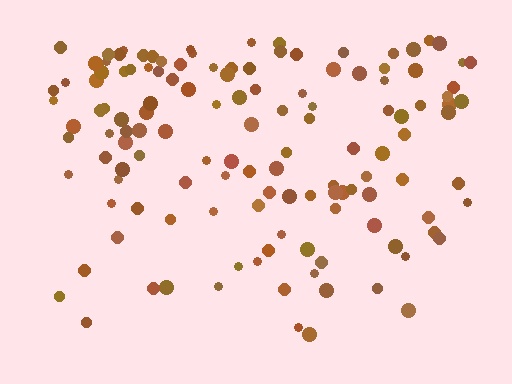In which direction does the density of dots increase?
From bottom to top, with the top side densest.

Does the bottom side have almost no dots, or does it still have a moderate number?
Still a moderate number, just noticeably fewer than the top.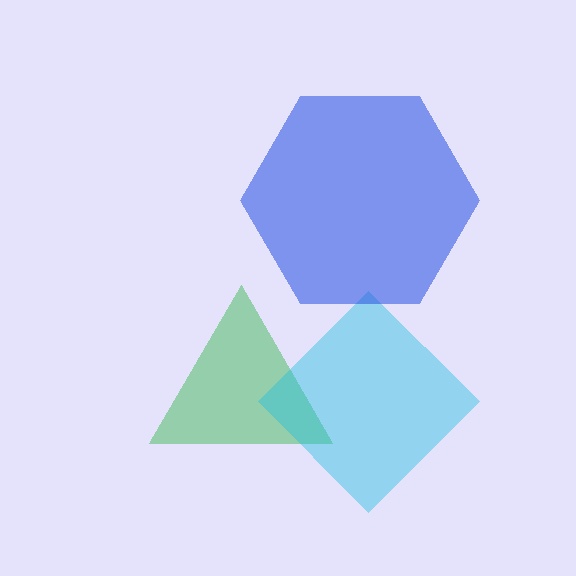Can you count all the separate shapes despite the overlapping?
Yes, there are 3 separate shapes.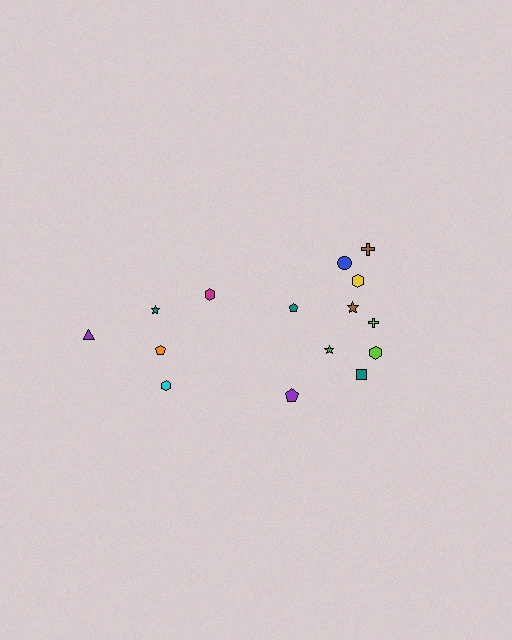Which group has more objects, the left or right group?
The right group.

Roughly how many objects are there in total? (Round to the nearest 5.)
Roughly 15 objects in total.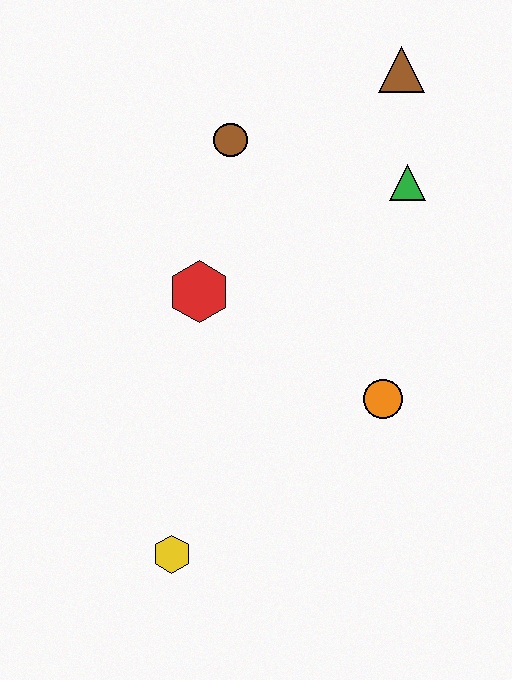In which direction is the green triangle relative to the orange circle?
The green triangle is above the orange circle.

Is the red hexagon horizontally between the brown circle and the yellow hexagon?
Yes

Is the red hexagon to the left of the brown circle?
Yes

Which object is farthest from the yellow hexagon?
The brown triangle is farthest from the yellow hexagon.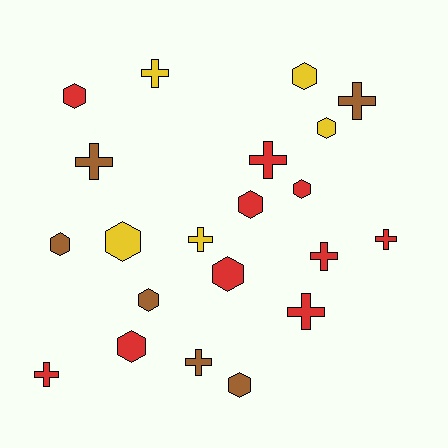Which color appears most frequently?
Red, with 10 objects.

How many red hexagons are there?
There are 5 red hexagons.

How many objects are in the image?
There are 21 objects.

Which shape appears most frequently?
Hexagon, with 11 objects.